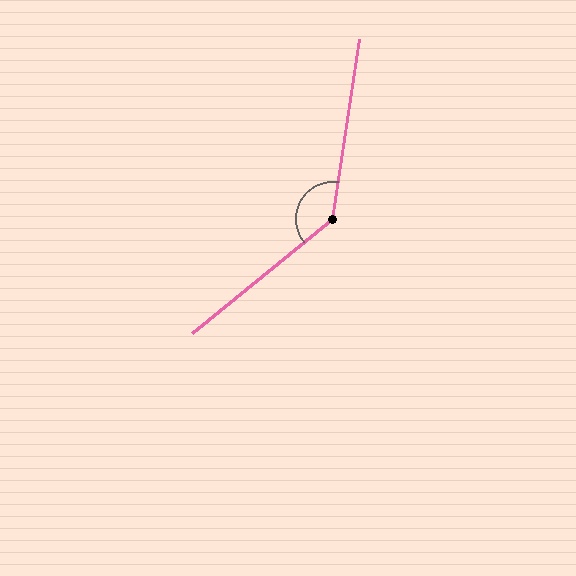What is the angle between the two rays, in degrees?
Approximately 138 degrees.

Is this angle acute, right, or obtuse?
It is obtuse.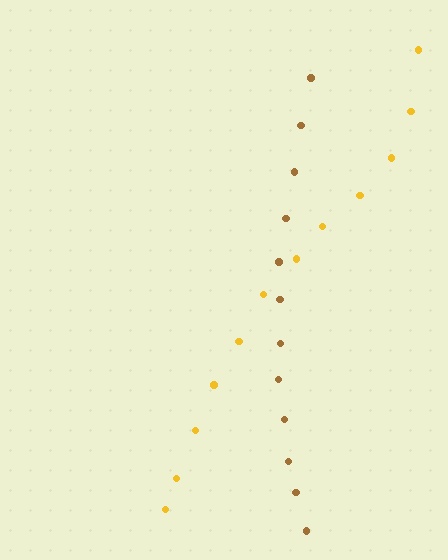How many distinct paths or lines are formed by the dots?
There are 2 distinct paths.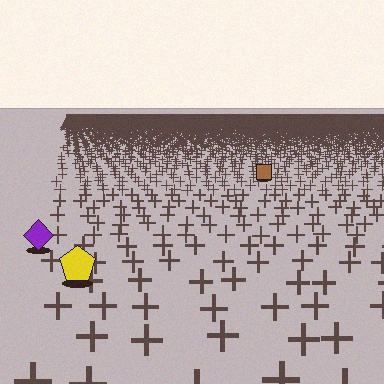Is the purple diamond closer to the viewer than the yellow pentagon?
No. The yellow pentagon is closer — you can tell from the texture gradient: the ground texture is coarser near it.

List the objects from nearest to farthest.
From nearest to farthest: the yellow pentagon, the purple diamond, the brown square.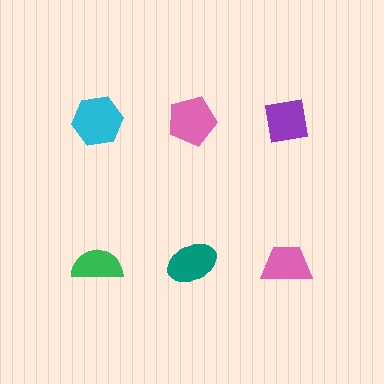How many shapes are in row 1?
3 shapes.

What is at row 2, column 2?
A teal ellipse.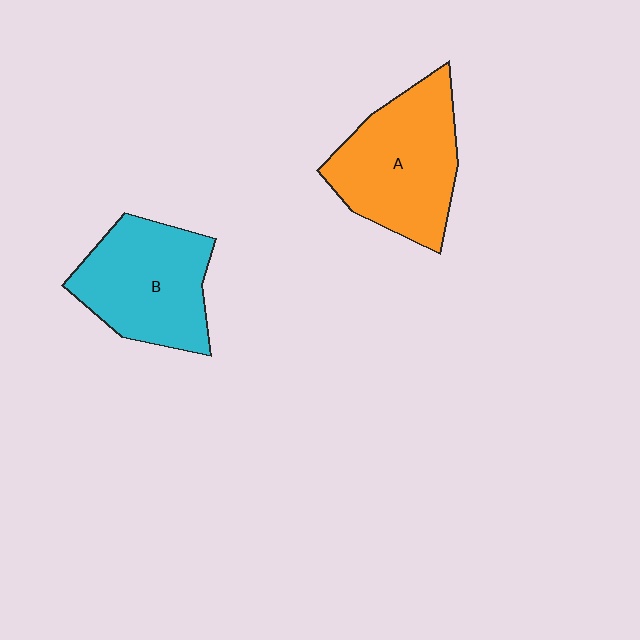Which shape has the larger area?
Shape A (orange).